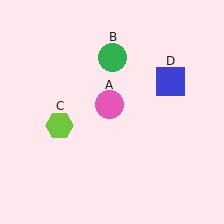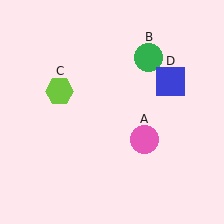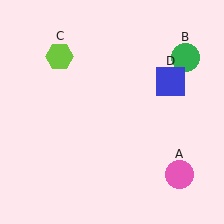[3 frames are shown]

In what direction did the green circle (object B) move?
The green circle (object B) moved right.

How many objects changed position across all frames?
3 objects changed position: pink circle (object A), green circle (object B), lime hexagon (object C).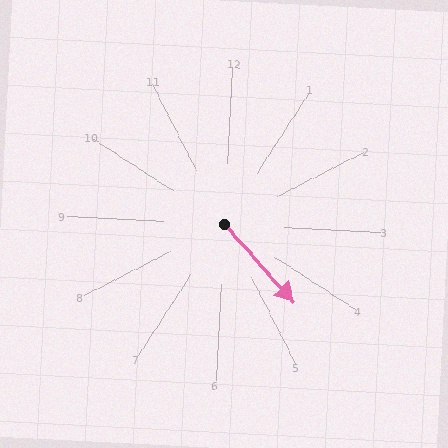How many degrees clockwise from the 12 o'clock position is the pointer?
Approximately 135 degrees.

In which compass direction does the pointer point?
Southeast.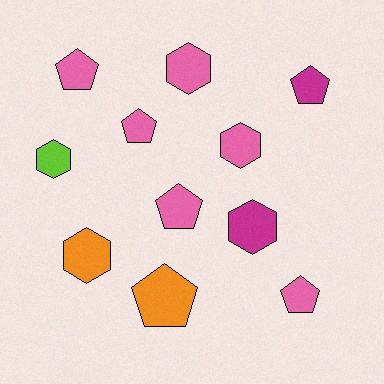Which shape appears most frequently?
Pentagon, with 6 objects.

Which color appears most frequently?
Pink, with 6 objects.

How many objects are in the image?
There are 11 objects.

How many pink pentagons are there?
There are 4 pink pentagons.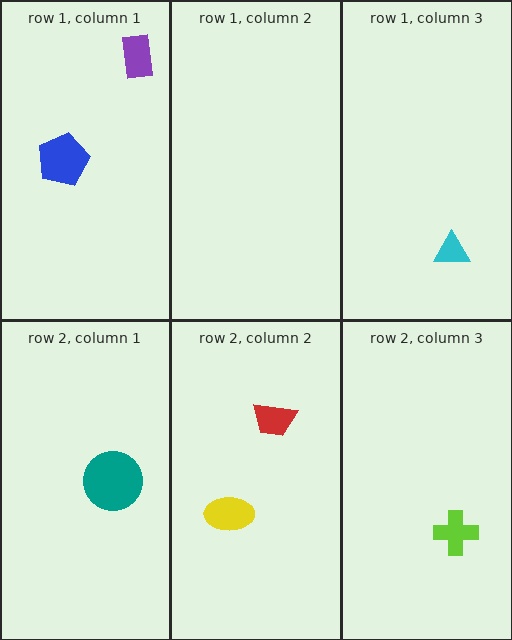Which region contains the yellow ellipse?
The row 2, column 2 region.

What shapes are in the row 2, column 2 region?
The yellow ellipse, the red trapezoid.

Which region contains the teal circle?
The row 2, column 1 region.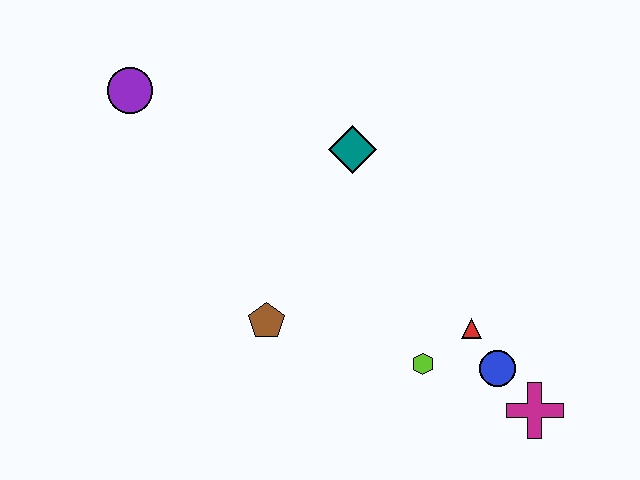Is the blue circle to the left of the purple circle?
No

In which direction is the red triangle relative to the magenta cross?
The red triangle is above the magenta cross.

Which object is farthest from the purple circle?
The magenta cross is farthest from the purple circle.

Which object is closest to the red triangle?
The blue circle is closest to the red triangle.